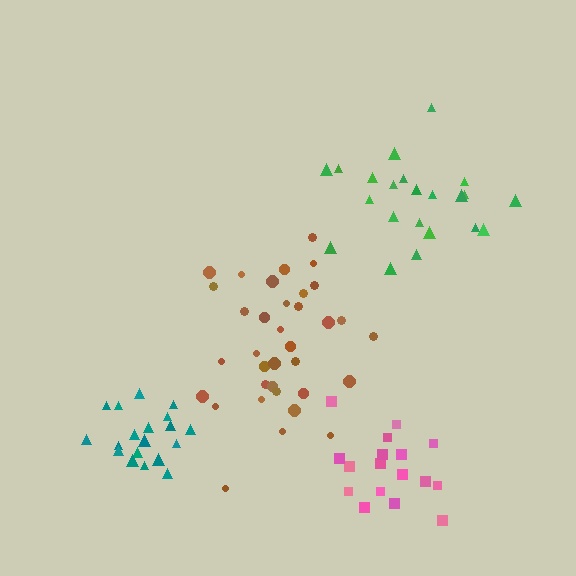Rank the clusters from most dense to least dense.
teal, pink, brown, green.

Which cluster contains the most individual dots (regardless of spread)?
Brown (35).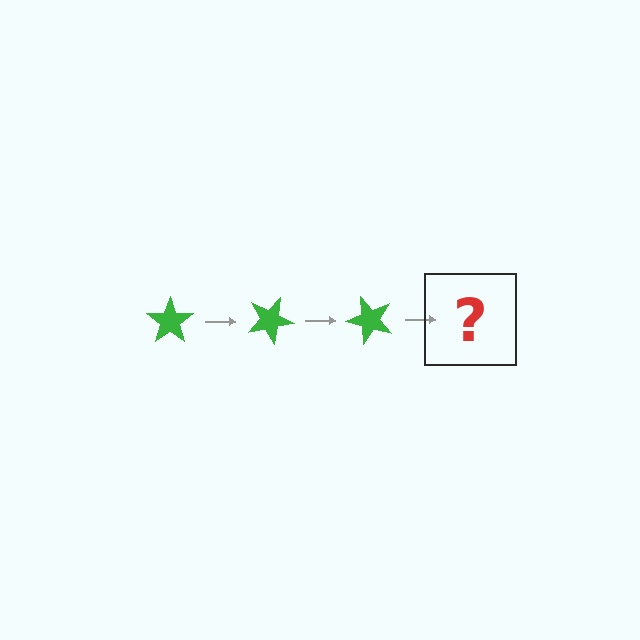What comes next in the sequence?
The next element should be a green star rotated 75 degrees.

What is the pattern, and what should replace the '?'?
The pattern is that the star rotates 25 degrees each step. The '?' should be a green star rotated 75 degrees.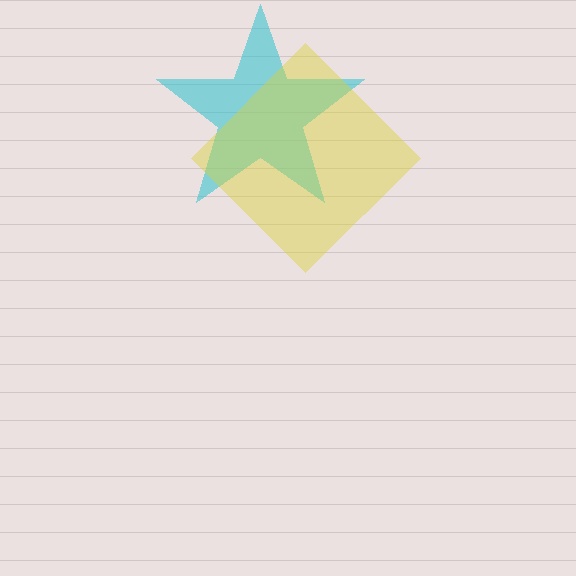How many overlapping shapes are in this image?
There are 2 overlapping shapes in the image.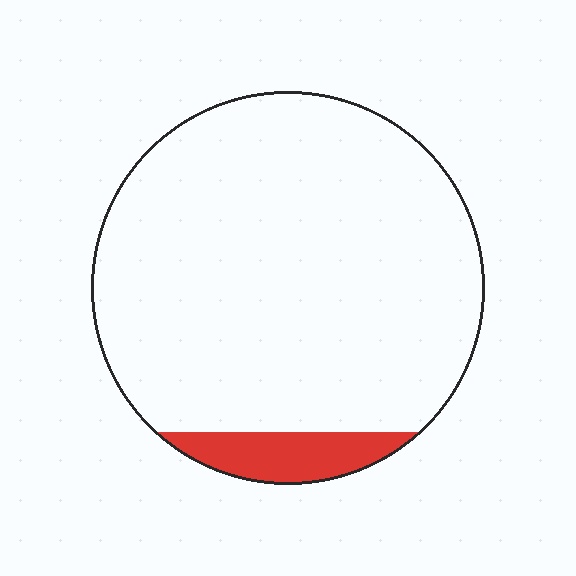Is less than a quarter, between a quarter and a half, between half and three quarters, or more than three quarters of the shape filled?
Less than a quarter.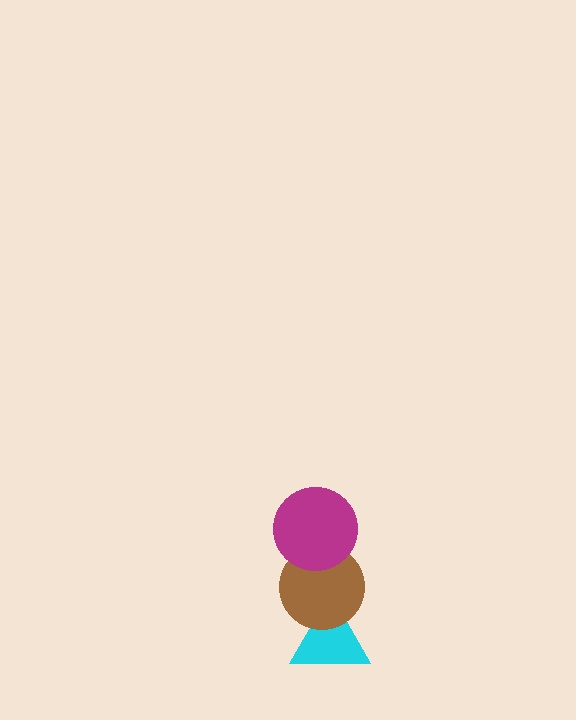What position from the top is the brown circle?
The brown circle is 2nd from the top.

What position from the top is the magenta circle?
The magenta circle is 1st from the top.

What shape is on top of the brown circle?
The magenta circle is on top of the brown circle.